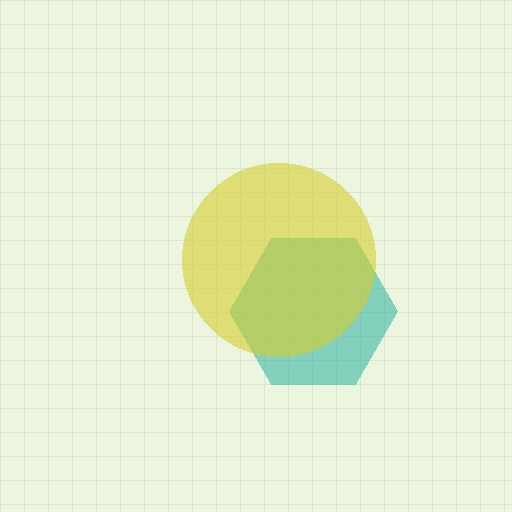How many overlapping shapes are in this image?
There are 2 overlapping shapes in the image.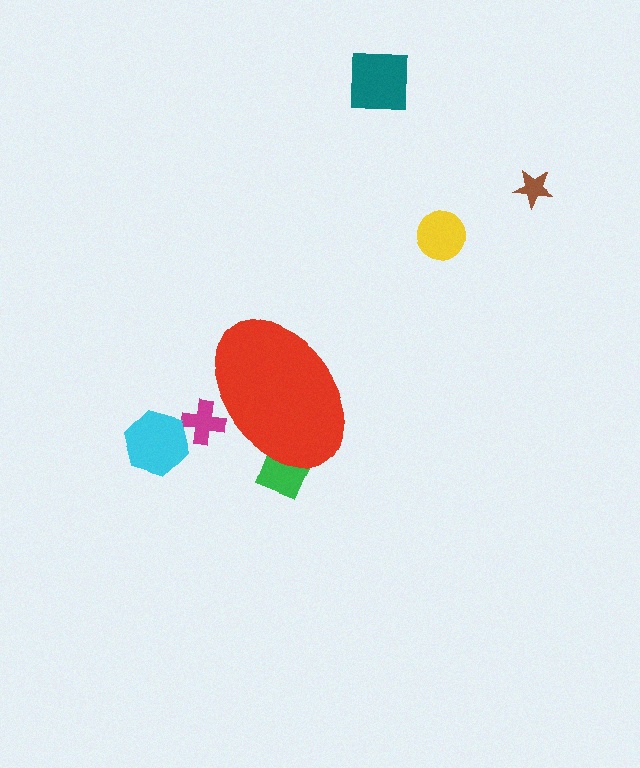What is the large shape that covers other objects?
A red ellipse.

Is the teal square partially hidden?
No, the teal square is fully visible.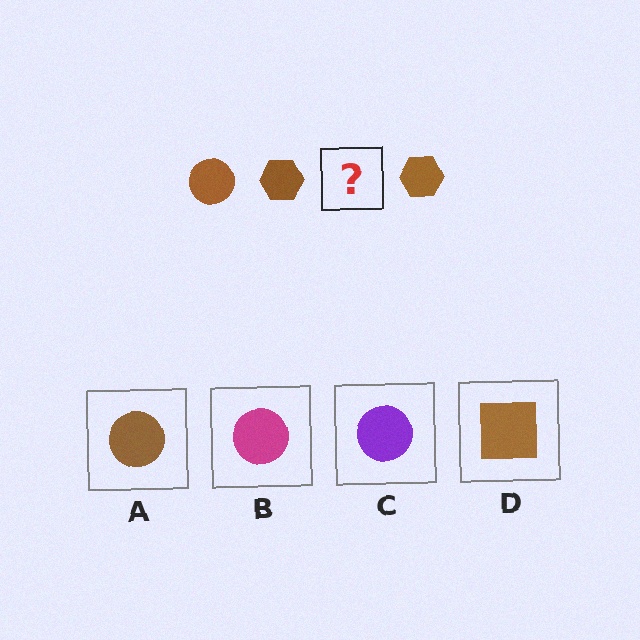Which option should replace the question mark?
Option A.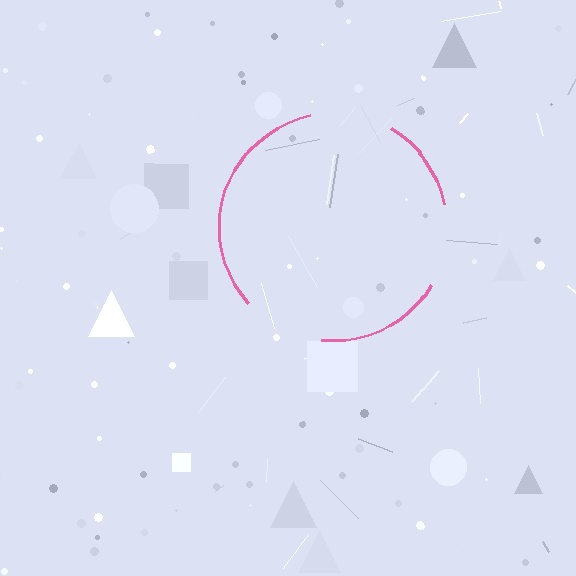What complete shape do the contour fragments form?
The contour fragments form a circle.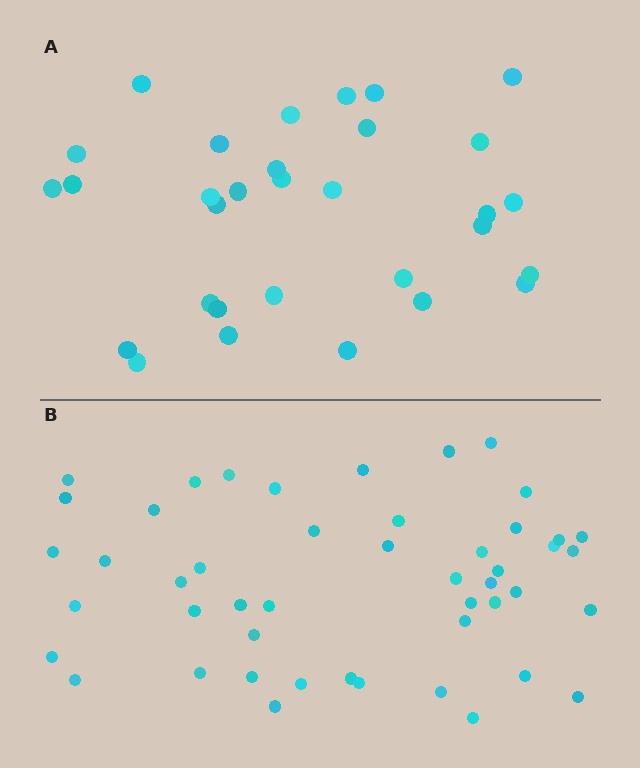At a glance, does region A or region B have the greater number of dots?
Region B (the bottom region) has more dots.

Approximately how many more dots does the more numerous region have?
Region B has approximately 15 more dots than region A.